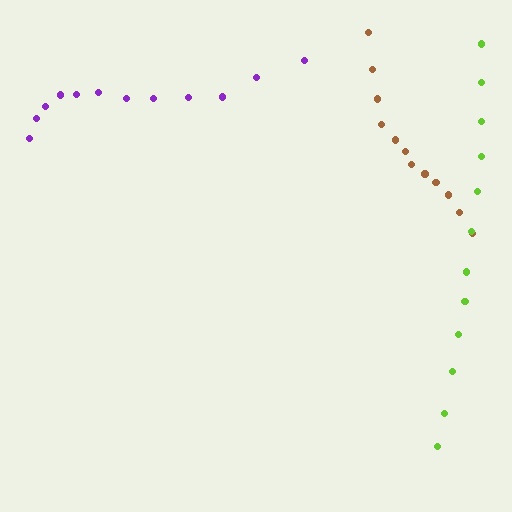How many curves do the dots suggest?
There are 3 distinct paths.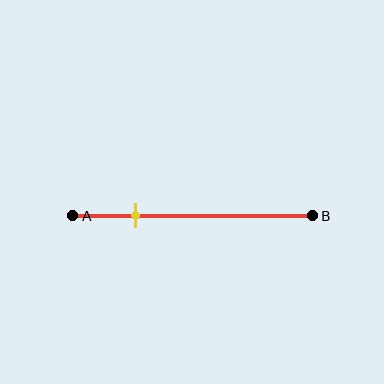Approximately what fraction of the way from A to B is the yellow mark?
The yellow mark is approximately 25% of the way from A to B.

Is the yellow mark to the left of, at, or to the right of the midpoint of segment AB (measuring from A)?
The yellow mark is to the left of the midpoint of segment AB.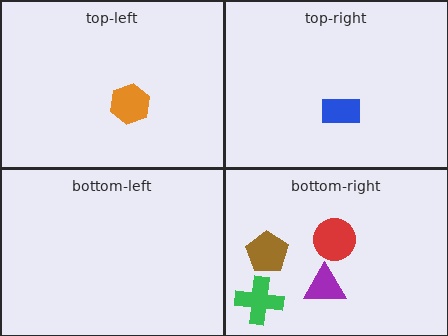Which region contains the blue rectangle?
The top-right region.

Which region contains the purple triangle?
The bottom-right region.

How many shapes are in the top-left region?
1.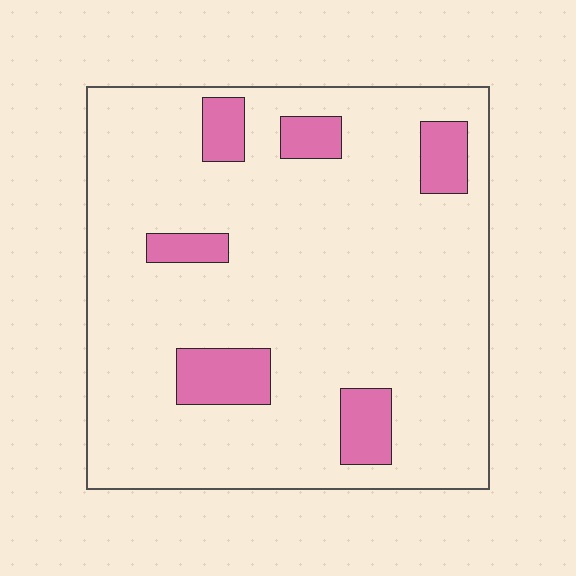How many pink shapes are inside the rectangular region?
6.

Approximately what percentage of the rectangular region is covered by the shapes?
Approximately 15%.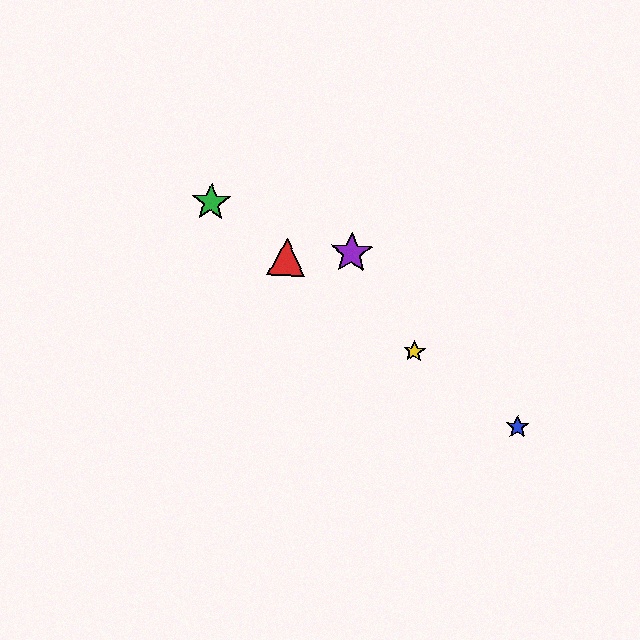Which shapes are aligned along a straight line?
The red triangle, the blue star, the green star, the yellow star are aligned along a straight line.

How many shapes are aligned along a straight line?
4 shapes (the red triangle, the blue star, the green star, the yellow star) are aligned along a straight line.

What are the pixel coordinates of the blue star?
The blue star is at (518, 427).